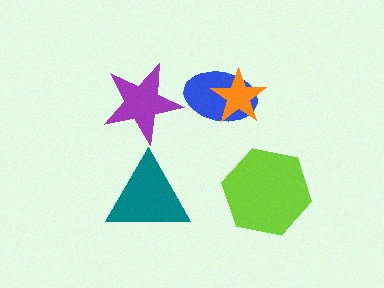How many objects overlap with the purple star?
0 objects overlap with the purple star.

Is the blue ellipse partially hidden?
Yes, it is partially covered by another shape.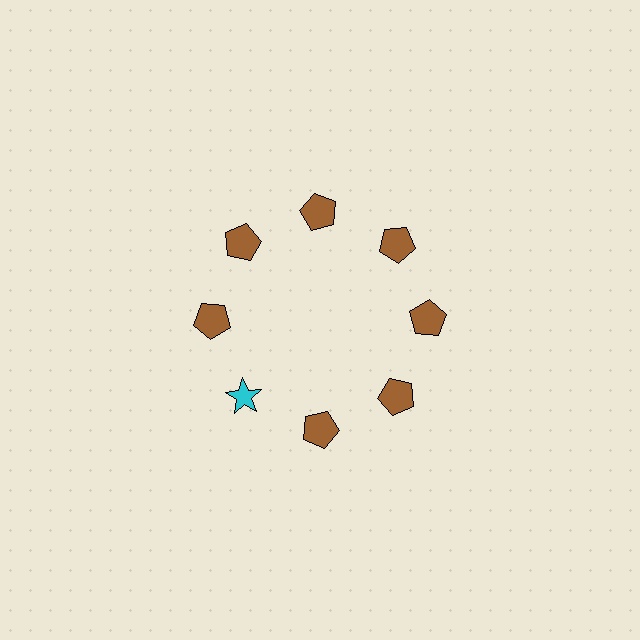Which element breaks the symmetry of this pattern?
The cyan star at roughly the 8 o'clock position breaks the symmetry. All other shapes are brown pentagons.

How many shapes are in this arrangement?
There are 8 shapes arranged in a ring pattern.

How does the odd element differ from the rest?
It differs in both color (cyan instead of brown) and shape (star instead of pentagon).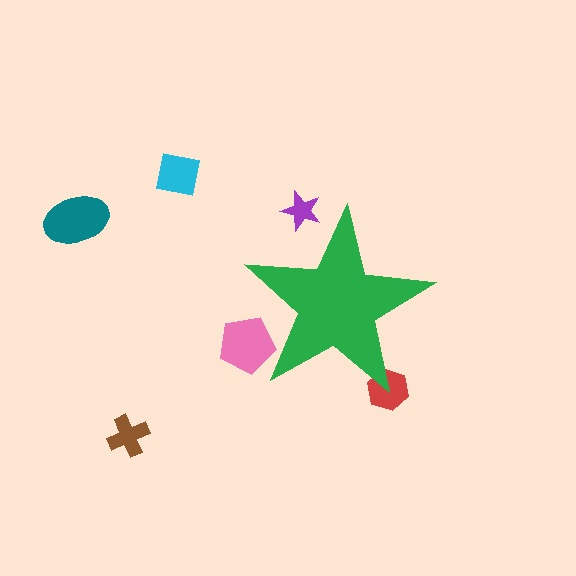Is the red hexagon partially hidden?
Yes, the red hexagon is partially hidden behind the green star.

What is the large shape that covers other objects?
A green star.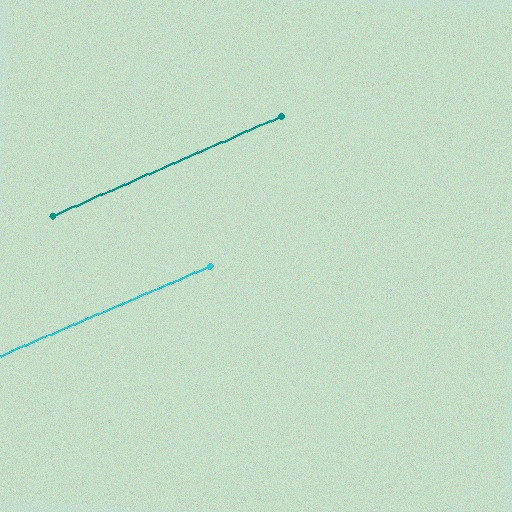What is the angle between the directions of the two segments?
Approximately 1 degree.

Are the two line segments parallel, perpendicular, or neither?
Parallel — their directions differ by only 0.6°.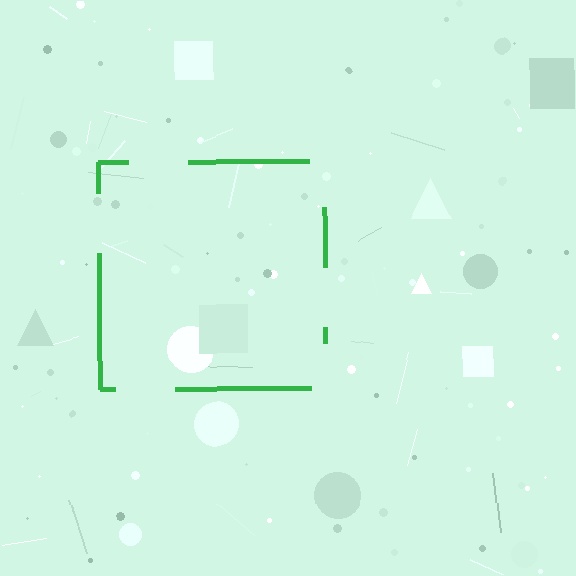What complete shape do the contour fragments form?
The contour fragments form a square.